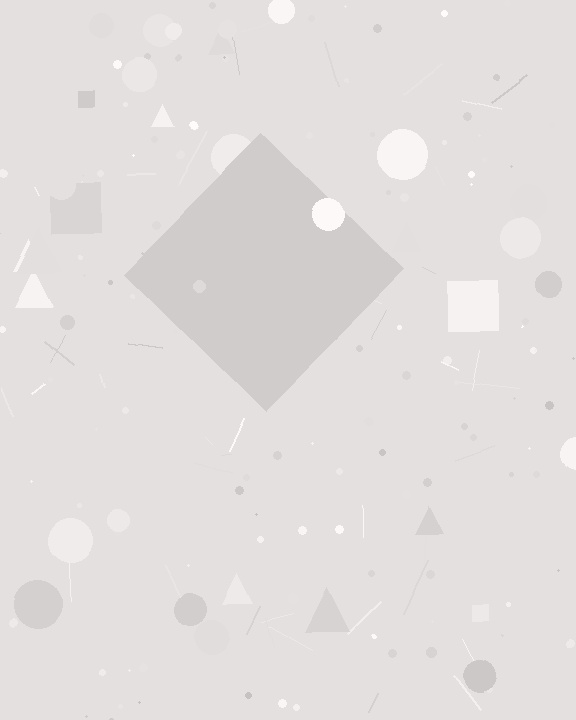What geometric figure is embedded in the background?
A diamond is embedded in the background.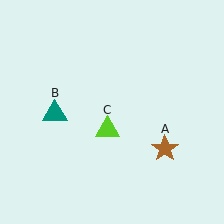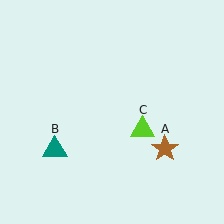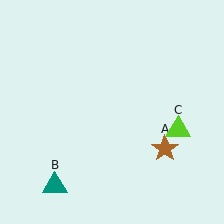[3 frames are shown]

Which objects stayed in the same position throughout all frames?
Brown star (object A) remained stationary.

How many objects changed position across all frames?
2 objects changed position: teal triangle (object B), lime triangle (object C).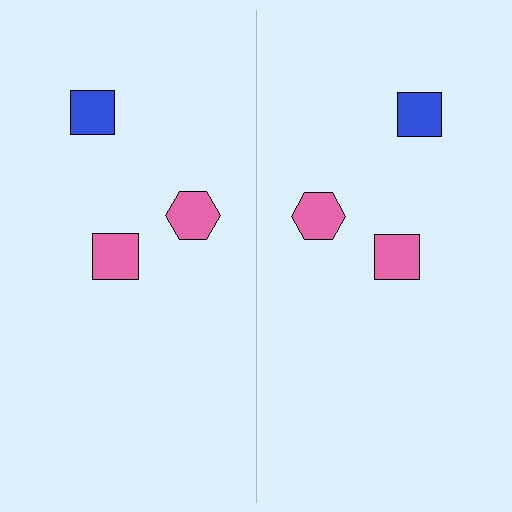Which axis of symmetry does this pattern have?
The pattern has a vertical axis of symmetry running through the center of the image.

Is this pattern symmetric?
Yes, this pattern has bilateral (reflection) symmetry.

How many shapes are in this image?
There are 6 shapes in this image.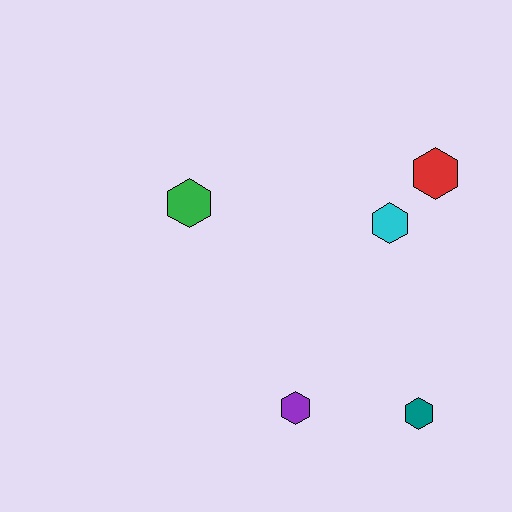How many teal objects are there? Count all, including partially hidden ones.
There is 1 teal object.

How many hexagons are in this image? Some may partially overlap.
There are 5 hexagons.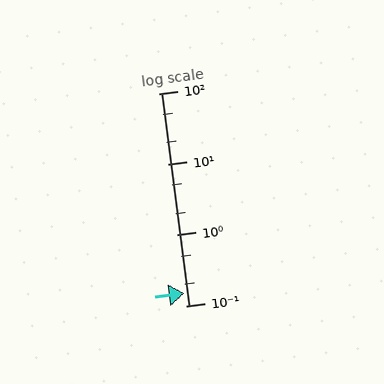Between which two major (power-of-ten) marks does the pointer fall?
The pointer is between 0.1 and 1.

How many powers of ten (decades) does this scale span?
The scale spans 3 decades, from 0.1 to 100.